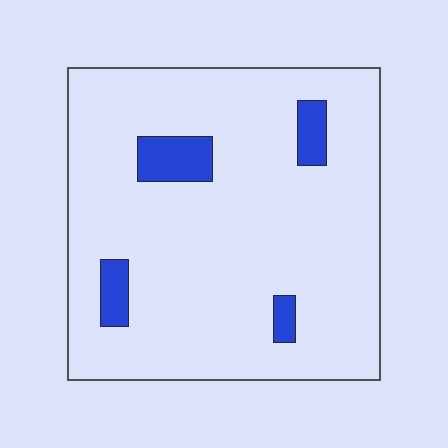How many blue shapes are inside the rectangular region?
4.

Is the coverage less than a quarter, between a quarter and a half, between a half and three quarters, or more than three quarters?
Less than a quarter.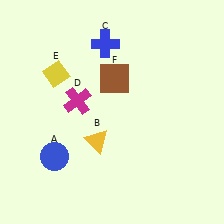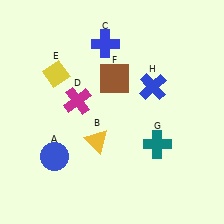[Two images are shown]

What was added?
A teal cross (G), a blue cross (H) were added in Image 2.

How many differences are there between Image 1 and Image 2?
There are 2 differences between the two images.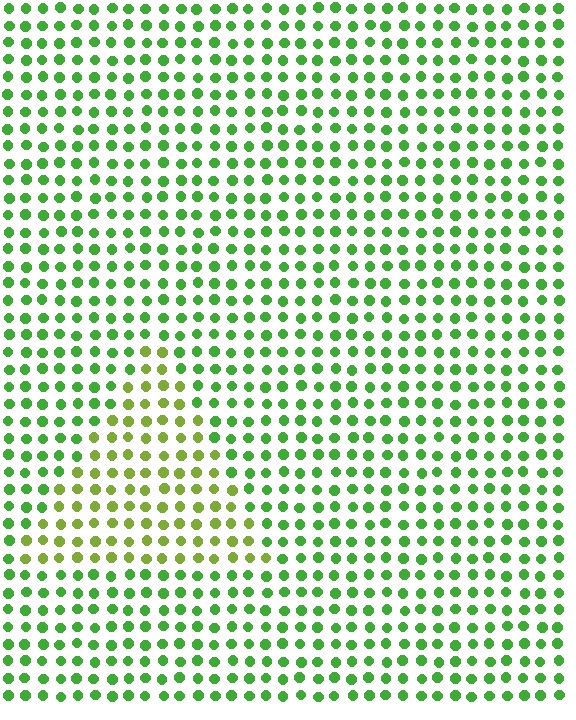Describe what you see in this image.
The image is filled with small green elements in a uniform arrangement. A triangle-shaped region is visible where the elements are tinted to a slightly different hue, forming a subtle color boundary.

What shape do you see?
I see a triangle.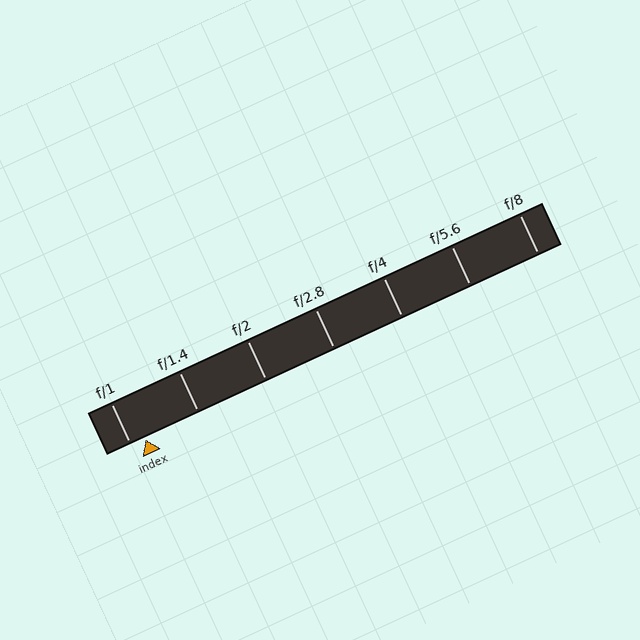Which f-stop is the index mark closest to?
The index mark is closest to f/1.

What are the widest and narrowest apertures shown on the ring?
The widest aperture shown is f/1 and the narrowest is f/8.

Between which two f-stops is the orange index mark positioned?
The index mark is between f/1 and f/1.4.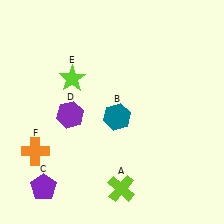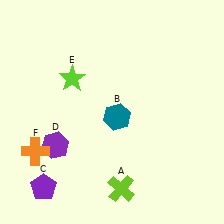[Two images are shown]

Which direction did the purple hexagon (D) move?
The purple hexagon (D) moved down.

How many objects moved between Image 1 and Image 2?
1 object moved between the two images.